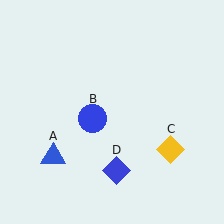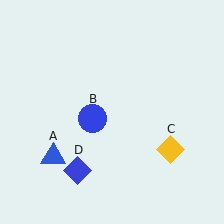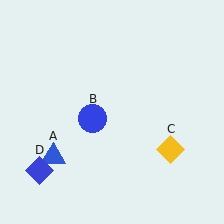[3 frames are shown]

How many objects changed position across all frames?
1 object changed position: blue diamond (object D).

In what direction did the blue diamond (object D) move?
The blue diamond (object D) moved left.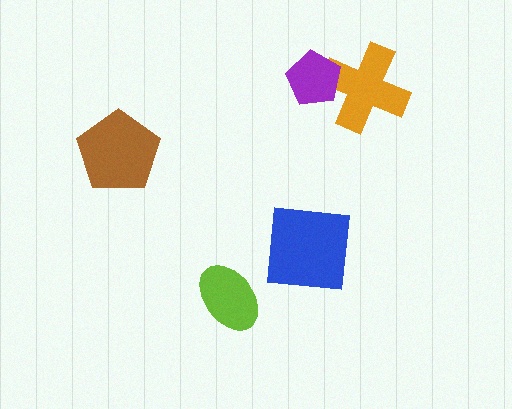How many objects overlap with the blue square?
0 objects overlap with the blue square.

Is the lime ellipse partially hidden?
No, no other shape covers it.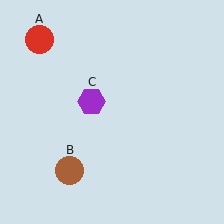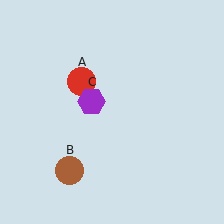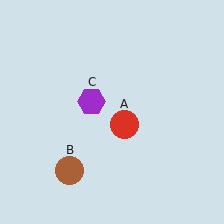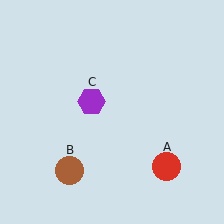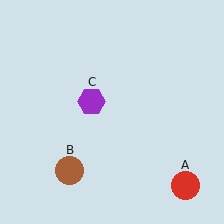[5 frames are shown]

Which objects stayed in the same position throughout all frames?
Brown circle (object B) and purple hexagon (object C) remained stationary.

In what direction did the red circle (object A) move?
The red circle (object A) moved down and to the right.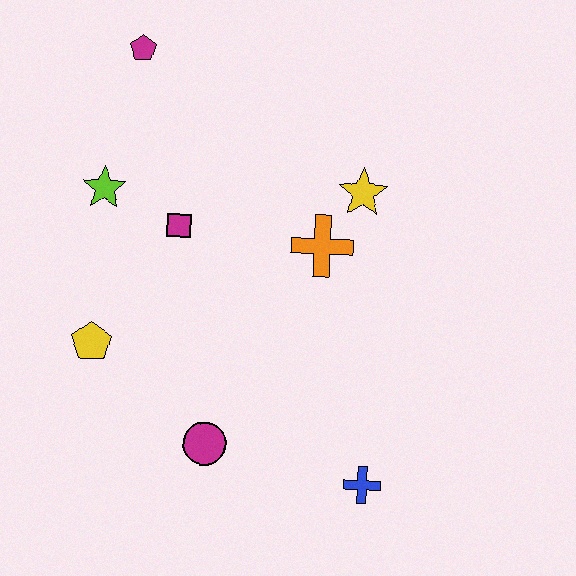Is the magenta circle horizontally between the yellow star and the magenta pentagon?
Yes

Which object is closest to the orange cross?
The yellow star is closest to the orange cross.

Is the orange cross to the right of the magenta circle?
Yes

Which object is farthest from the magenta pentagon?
The blue cross is farthest from the magenta pentagon.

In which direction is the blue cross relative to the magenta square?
The blue cross is below the magenta square.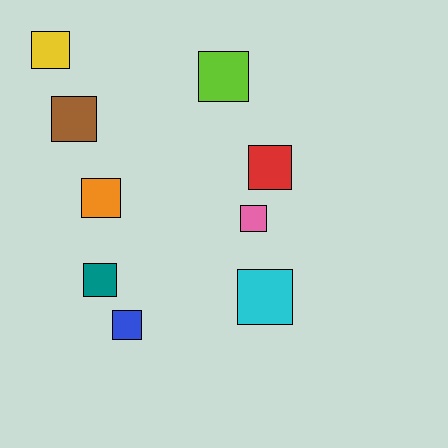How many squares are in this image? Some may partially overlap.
There are 9 squares.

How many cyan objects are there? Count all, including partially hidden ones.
There is 1 cyan object.